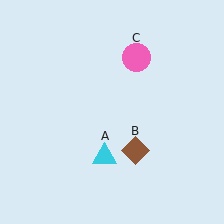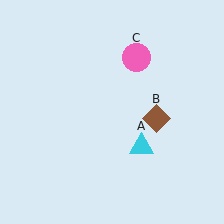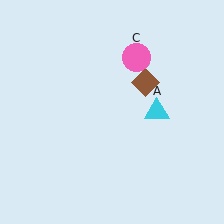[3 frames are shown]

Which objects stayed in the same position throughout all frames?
Pink circle (object C) remained stationary.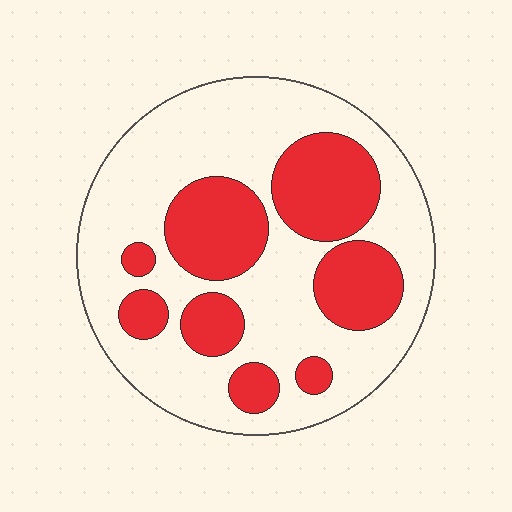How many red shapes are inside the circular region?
8.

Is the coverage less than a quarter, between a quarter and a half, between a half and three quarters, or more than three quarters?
Between a quarter and a half.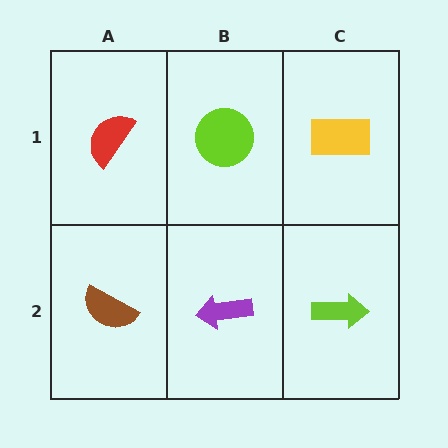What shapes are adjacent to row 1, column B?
A purple arrow (row 2, column B), a red semicircle (row 1, column A), a yellow rectangle (row 1, column C).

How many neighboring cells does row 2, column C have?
2.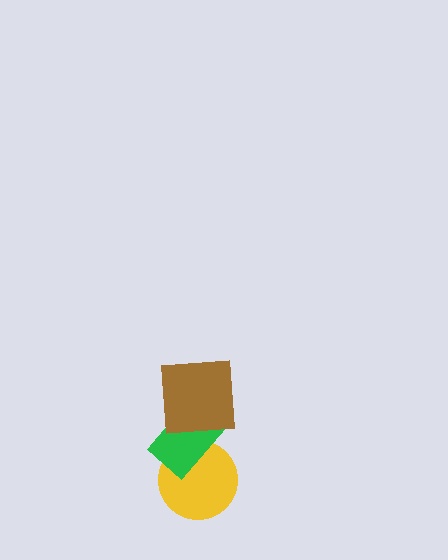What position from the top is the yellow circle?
The yellow circle is 3rd from the top.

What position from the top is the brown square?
The brown square is 1st from the top.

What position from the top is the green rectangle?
The green rectangle is 2nd from the top.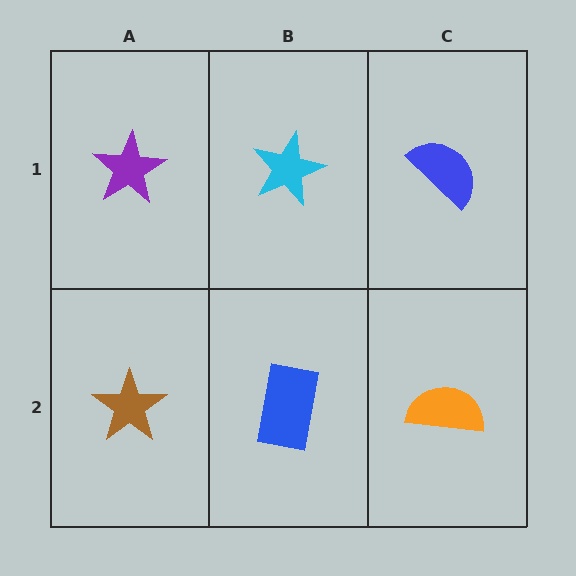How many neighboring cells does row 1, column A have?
2.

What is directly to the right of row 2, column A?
A blue rectangle.